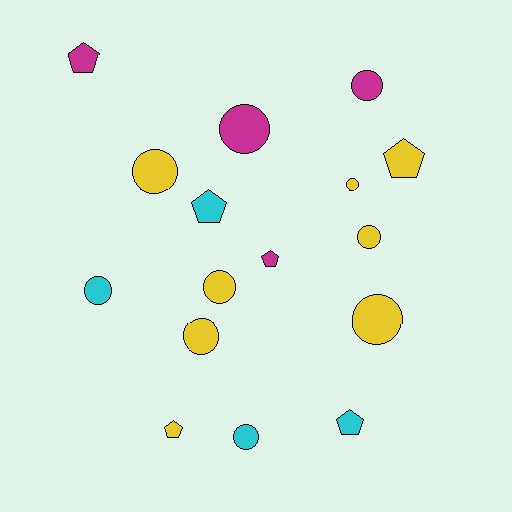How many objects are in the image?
There are 16 objects.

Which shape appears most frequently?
Circle, with 10 objects.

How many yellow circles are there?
There are 6 yellow circles.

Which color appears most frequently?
Yellow, with 8 objects.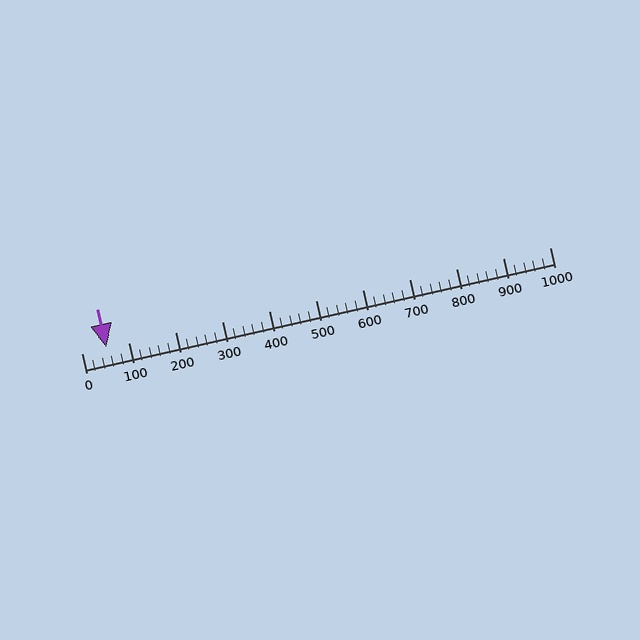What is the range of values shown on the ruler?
The ruler shows values from 0 to 1000.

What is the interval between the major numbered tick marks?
The major tick marks are spaced 100 units apart.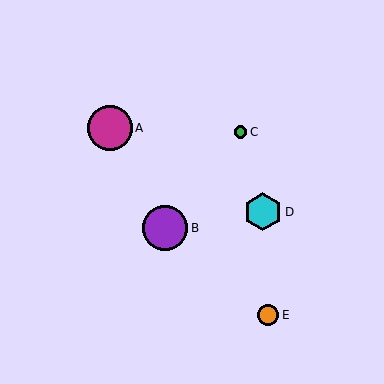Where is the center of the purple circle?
The center of the purple circle is at (165, 228).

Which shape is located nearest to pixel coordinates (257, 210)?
The cyan hexagon (labeled D) at (263, 212) is nearest to that location.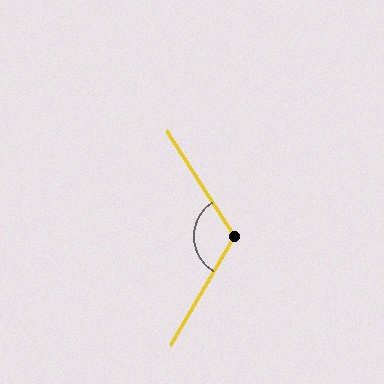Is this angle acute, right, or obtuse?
It is obtuse.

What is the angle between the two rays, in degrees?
Approximately 117 degrees.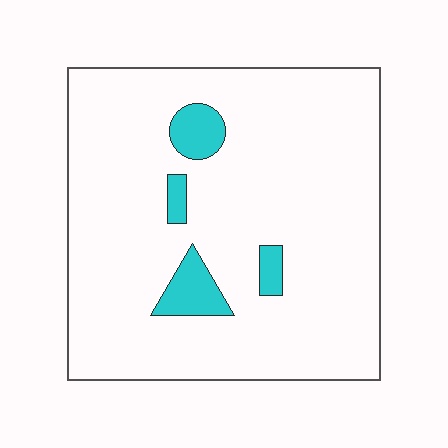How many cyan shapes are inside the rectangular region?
4.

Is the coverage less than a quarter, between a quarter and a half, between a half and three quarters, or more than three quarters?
Less than a quarter.